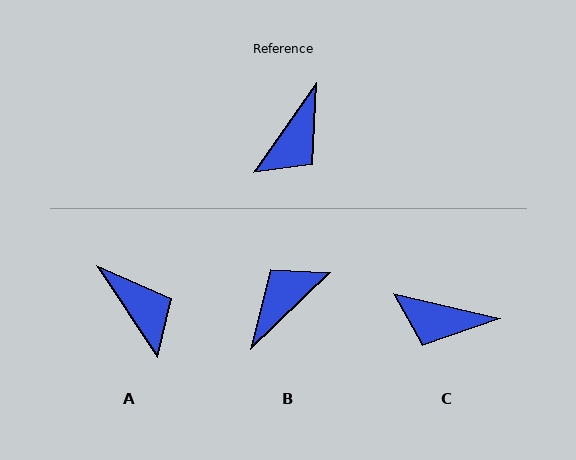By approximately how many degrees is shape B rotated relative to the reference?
Approximately 169 degrees counter-clockwise.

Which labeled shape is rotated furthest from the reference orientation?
B, about 169 degrees away.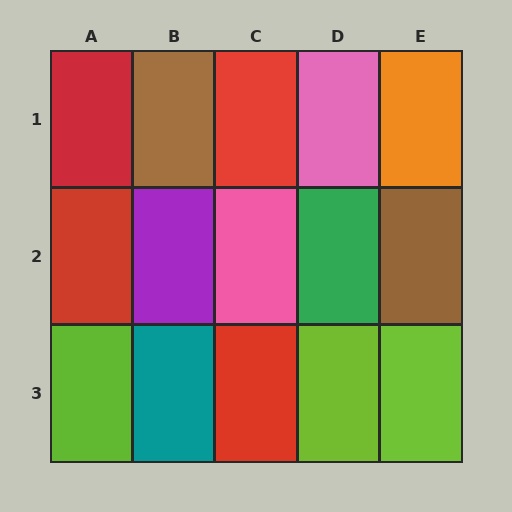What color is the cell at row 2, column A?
Red.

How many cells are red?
4 cells are red.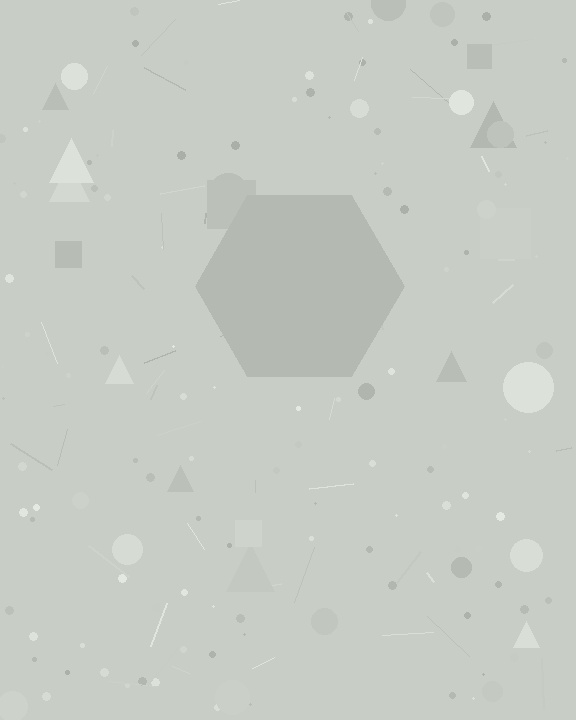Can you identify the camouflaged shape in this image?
The camouflaged shape is a hexagon.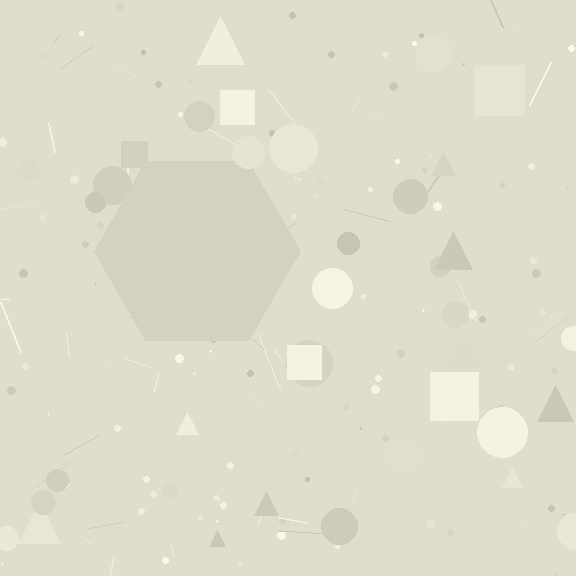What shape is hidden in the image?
A hexagon is hidden in the image.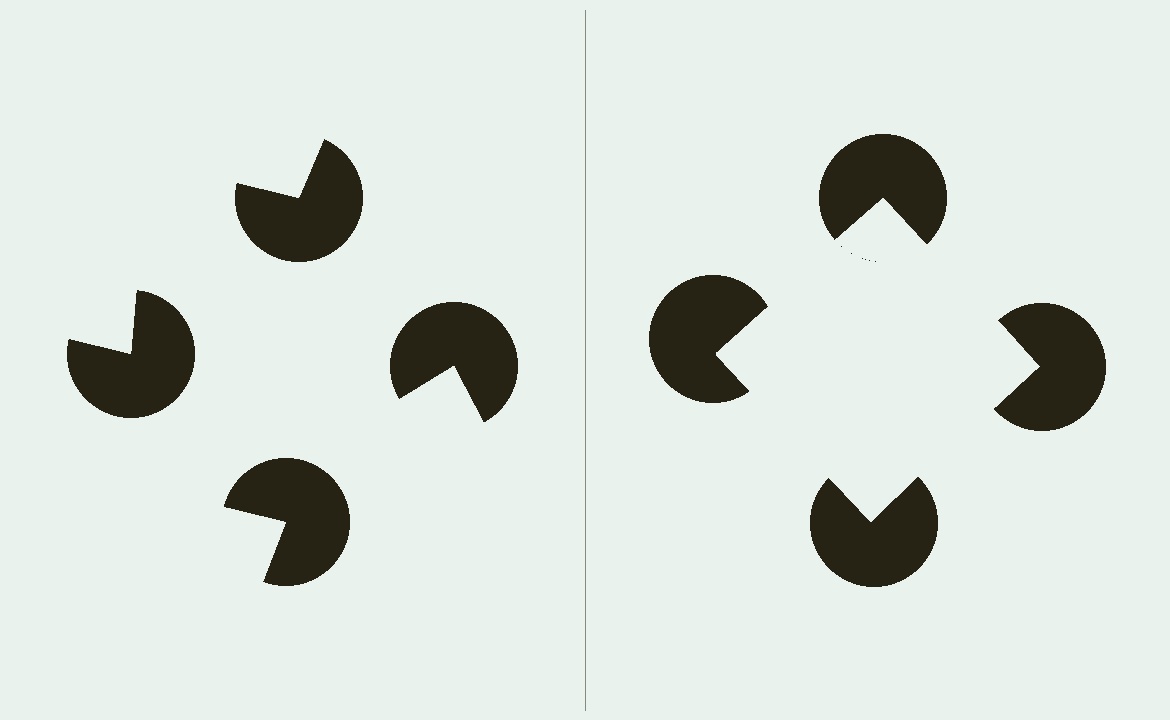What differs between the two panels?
The pac-man discs are positioned identically on both sides; only the wedge orientations differ. On the right they align to a square; on the left they are misaligned.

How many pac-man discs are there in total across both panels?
8 — 4 on each side.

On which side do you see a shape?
An illusory square appears on the right side. On the left side the wedge cuts are rotated, so no coherent shape forms.